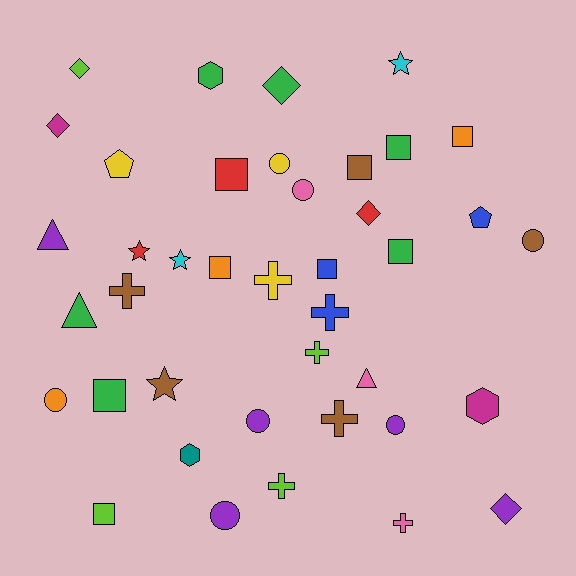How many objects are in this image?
There are 40 objects.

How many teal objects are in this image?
There is 1 teal object.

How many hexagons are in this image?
There are 3 hexagons.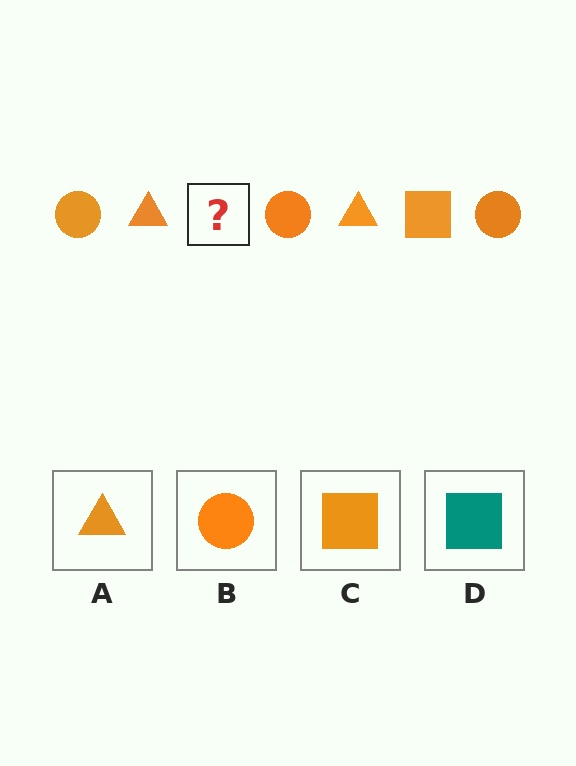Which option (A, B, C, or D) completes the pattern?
C.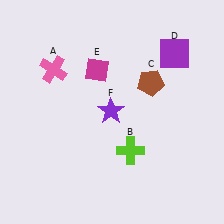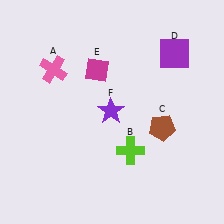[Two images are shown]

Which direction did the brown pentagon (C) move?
The brown pentagon (C) moved down.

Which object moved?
The brown pentagon (C) moved down.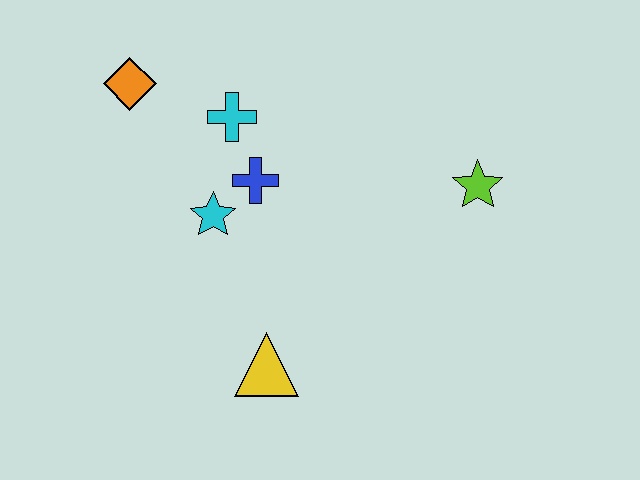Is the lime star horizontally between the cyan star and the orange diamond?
No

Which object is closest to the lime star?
The blue cross is closest to the lime star.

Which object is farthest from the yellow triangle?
The orange diamond is farthest from the yellow triangle.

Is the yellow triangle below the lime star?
Yes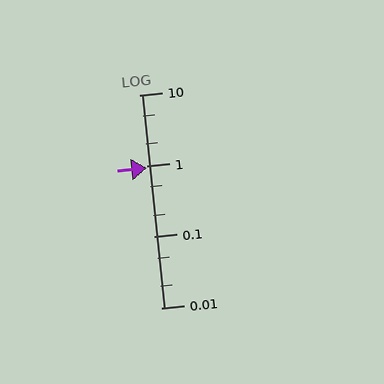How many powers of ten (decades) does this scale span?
The scale spans 3 decades, from 0.01 to 10.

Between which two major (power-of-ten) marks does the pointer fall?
The pointer is between 0.1 and 1.